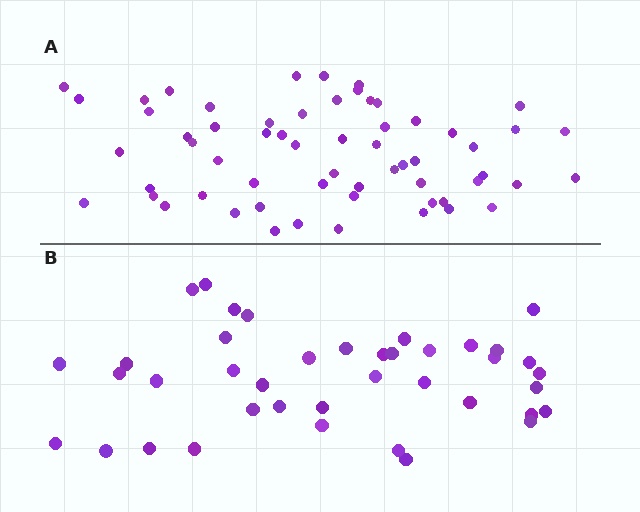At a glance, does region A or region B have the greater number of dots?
Region A (the top region) has more dots.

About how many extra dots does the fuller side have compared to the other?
Region A has approximately 20 more dots than region B.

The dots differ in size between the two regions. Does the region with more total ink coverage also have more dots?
No. Region B has more total ink coverage because its dots are larger, but region A actually contains more individual dots. Total area can be misleading — the number of items is what matters here.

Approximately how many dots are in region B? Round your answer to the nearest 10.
About 40 dots.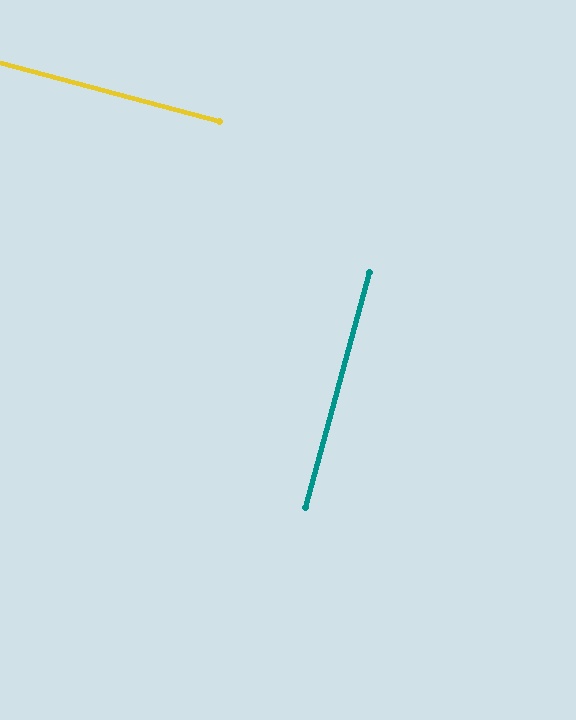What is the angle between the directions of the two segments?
Approximately 90 degrees.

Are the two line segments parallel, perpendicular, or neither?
Perpendicular — they meet at approximately 90°.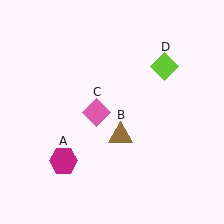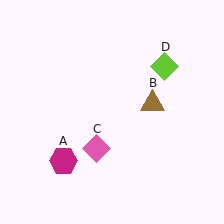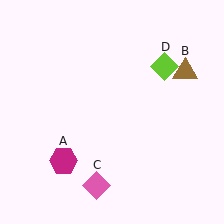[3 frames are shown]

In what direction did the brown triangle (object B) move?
The brown triangle (object B) moved up and to the right.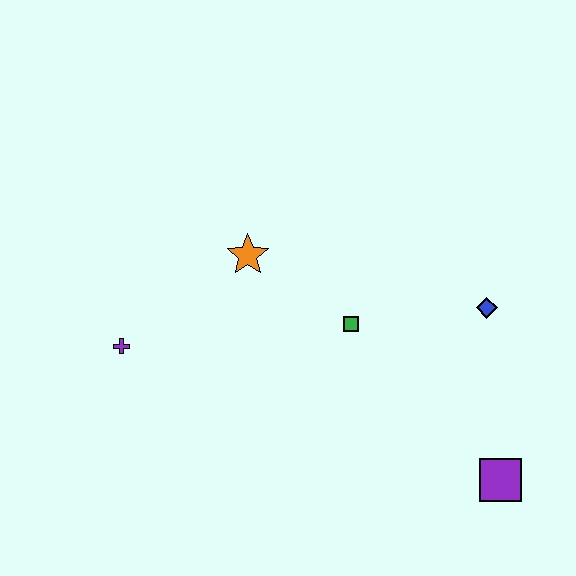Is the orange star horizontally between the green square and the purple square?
No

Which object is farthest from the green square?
The purple cross is farthest from the green square.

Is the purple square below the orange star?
Yes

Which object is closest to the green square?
The orange star is closest to the green square.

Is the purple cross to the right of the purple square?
No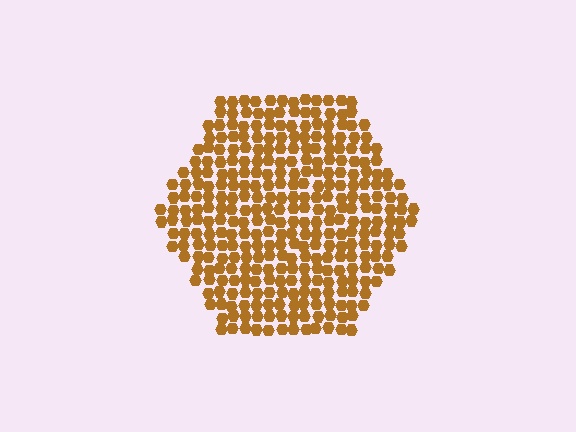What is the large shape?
The large shape is a hexagon.